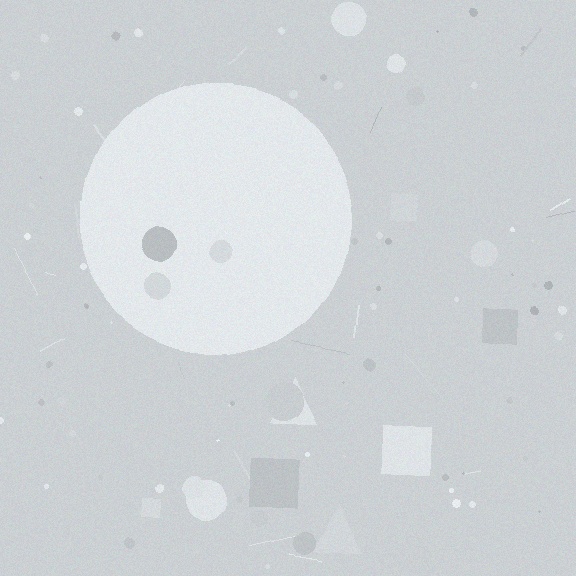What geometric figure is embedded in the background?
A circle is embedded in the background.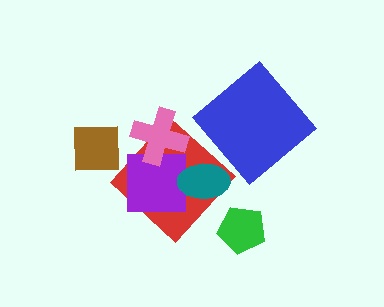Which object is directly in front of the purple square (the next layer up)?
The pink cross is directly in front of the purple square.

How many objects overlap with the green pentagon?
0 objects overlap with the green pentagon.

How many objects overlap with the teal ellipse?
2 objects overlap with the teal ellipse.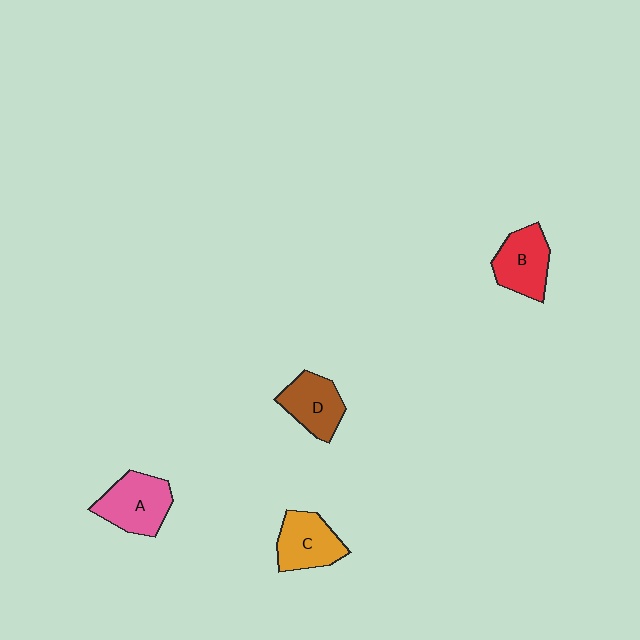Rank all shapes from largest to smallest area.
From largest to smallest: A (pink), B (red), C (orange), D (brown).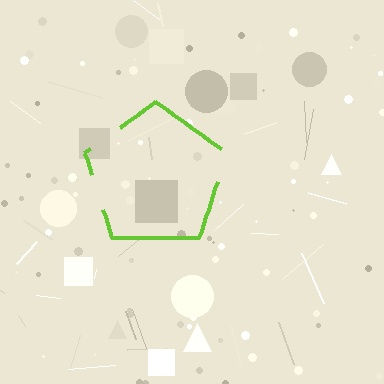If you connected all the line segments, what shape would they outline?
They would outline a pentagon.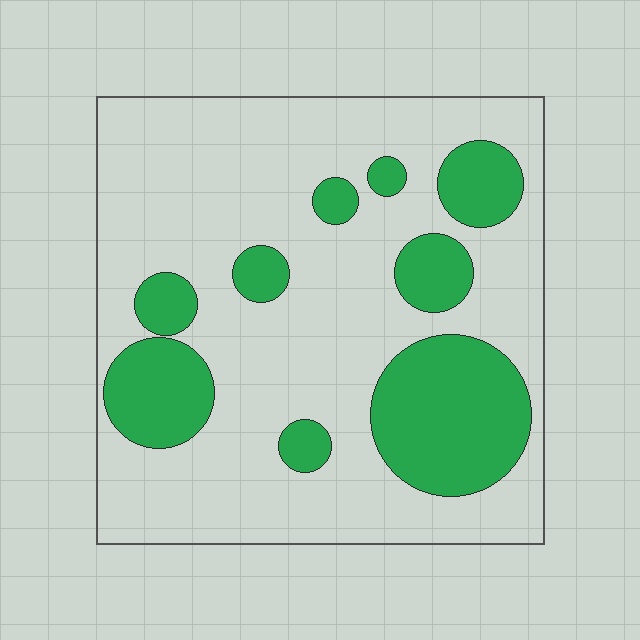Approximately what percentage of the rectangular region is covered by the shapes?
Approximately 25%.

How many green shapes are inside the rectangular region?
9.